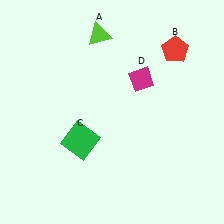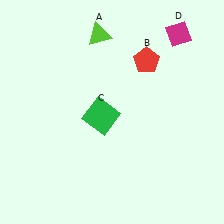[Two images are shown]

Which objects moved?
The objects that moved are: the red pentagon (B), the green square (C), the magenta diamond (D).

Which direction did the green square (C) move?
The green square (C) moved up.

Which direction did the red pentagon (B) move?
The red pentagon (B) moved left.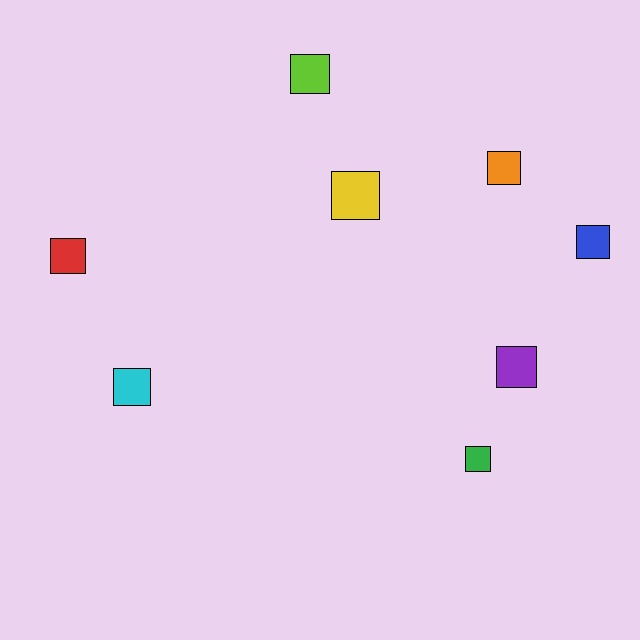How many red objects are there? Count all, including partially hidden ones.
There is 1 red object.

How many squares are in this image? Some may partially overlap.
There are 8 squares.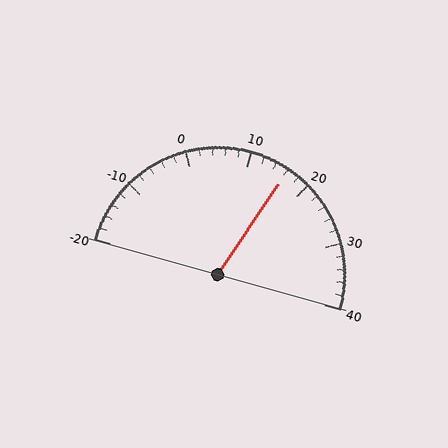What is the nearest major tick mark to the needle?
The nearest major tick mark is 20.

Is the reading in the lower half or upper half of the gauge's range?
The reading is in the upper half of the range (-20 to 40).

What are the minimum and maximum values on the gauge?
The gauge ranges from -20 to 40.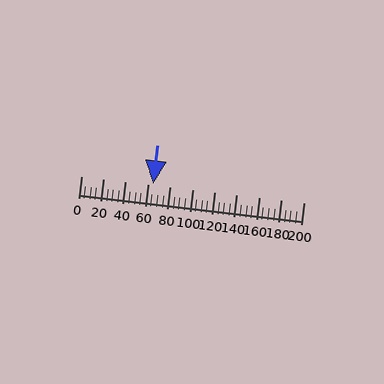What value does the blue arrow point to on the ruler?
The blue arrow points to approximately 65.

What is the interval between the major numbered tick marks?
The major tick marks are spaced 20 units apart.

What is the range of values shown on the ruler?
The ruler shows values from 0 to 200.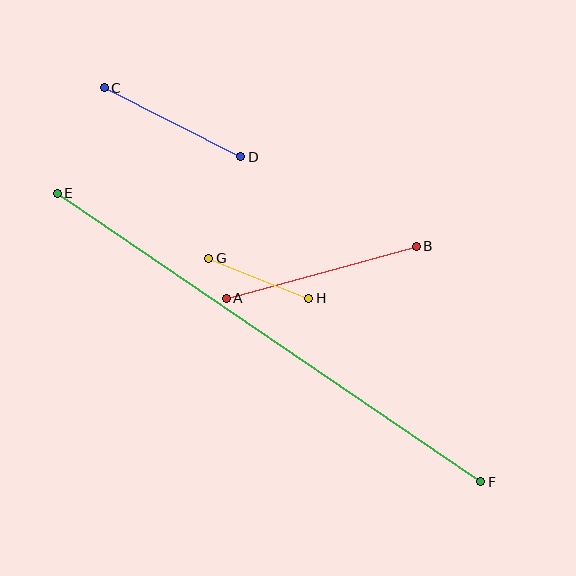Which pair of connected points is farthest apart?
Points E and F are farthest apart.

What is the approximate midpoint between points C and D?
The midpoint is at approximately (173, 122) pixels.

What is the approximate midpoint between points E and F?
The midpoint is at approximately (269, 337) pixels.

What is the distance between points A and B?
The distance is approximately 197 pixels.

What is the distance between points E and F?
The distance is approximately 512 pixels.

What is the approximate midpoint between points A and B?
The midpoint is at approximately (321, 272) pixels.